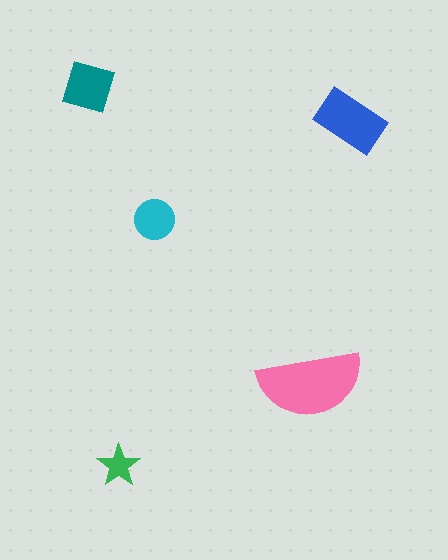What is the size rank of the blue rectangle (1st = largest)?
2nd.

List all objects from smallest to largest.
The green star, the cyan circle, the teal square, the blue rectangle, the pink semicircle.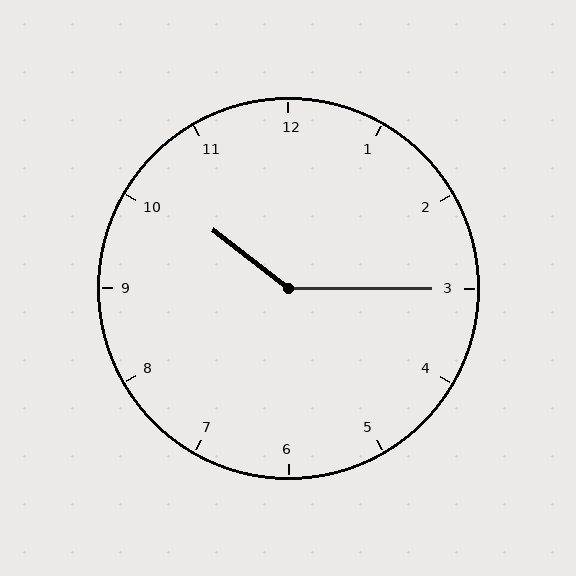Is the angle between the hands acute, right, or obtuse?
It is obtuse.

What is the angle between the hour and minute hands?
Approximately 142 degrees.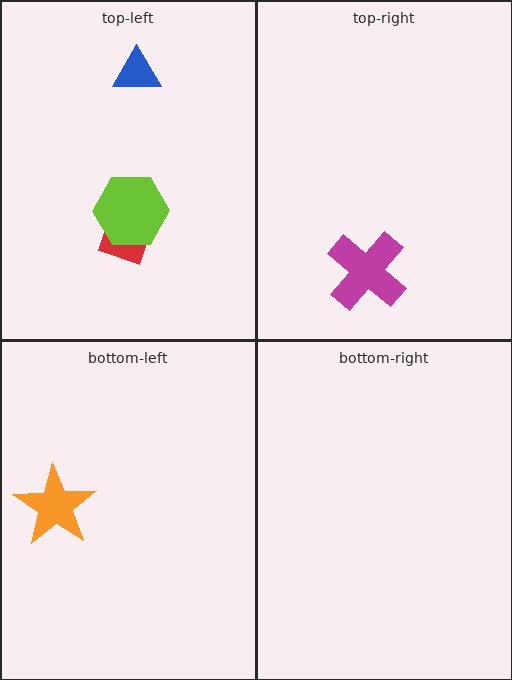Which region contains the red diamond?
The top-left region.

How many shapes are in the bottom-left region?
1.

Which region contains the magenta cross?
The top-right region.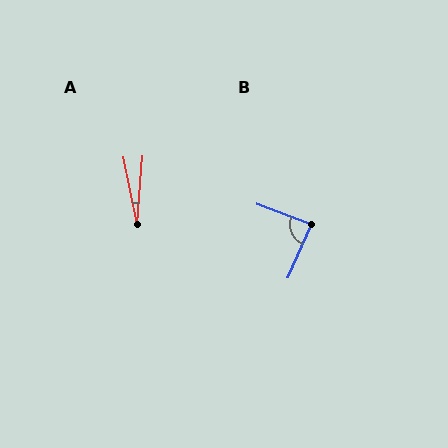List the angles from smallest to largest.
A (16°), B (87°).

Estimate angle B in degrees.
Approximately 87 degrees.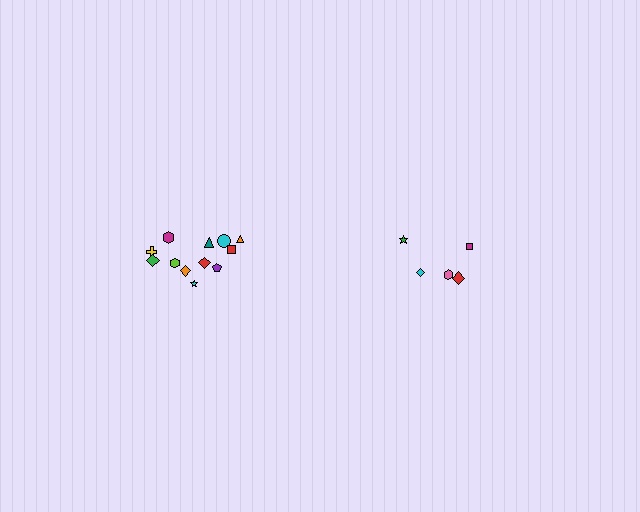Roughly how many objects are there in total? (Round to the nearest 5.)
Roughly 15 objects in total.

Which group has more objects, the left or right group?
The left group.